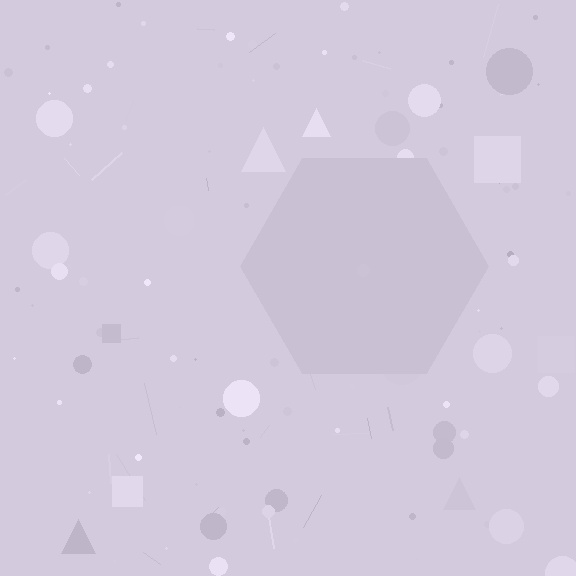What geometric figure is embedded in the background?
A hexagon is embedded in the background.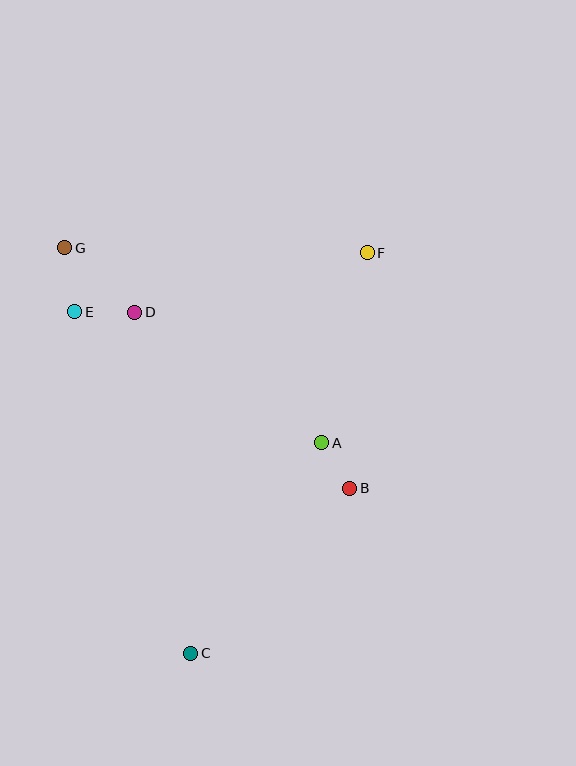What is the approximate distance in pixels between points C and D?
The distance between C and D is approximately 345 pixels.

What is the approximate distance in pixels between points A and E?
The distance between A and E is approximately 280 pixels.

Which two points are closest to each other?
Points A and B are closest to each other.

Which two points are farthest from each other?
Points C and F are farthest from each other.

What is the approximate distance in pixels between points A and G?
The distance between A and G is approximately 323 pixels.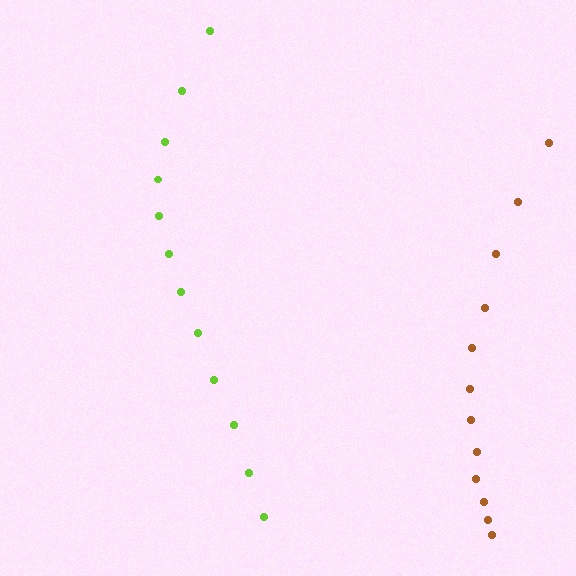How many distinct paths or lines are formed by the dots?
There are 2 distinct paths.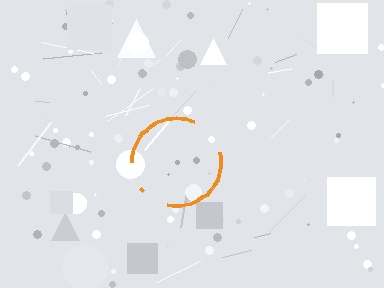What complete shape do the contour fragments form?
The contour fragments form a circle.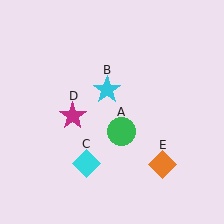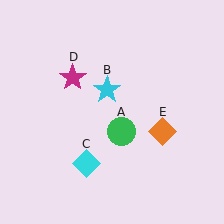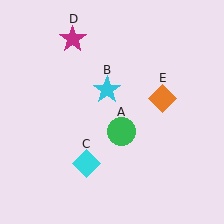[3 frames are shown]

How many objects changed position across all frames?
2 objects changed position: magenta star (object D), orange diamond (object E).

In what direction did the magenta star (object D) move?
The magenta star (object D) moved up.